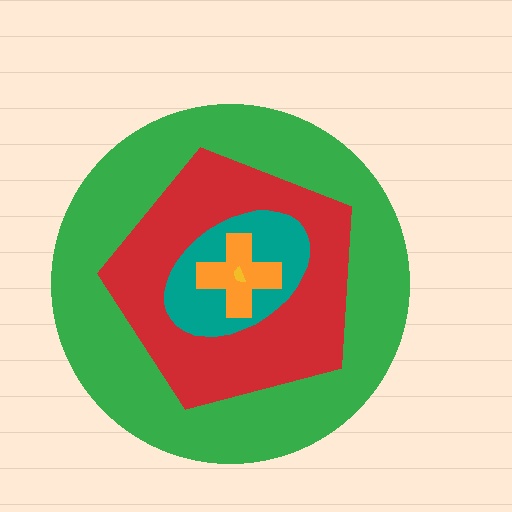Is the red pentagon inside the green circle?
Yes.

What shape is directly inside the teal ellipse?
The orange cross.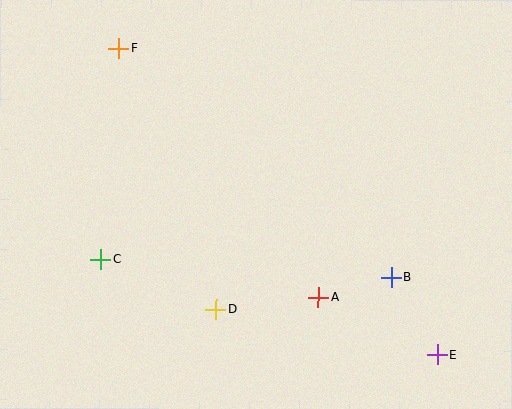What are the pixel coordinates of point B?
Point B is at (391, 277).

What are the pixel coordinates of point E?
Point E is at (438, 355).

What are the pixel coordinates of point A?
Point A is at (318, 297).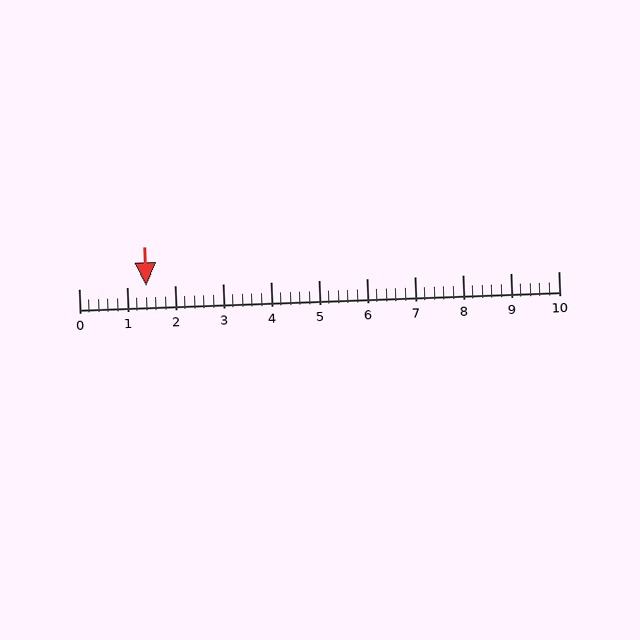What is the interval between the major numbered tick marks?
The major tick marks are spaced 1 units apart.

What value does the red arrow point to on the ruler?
The red arrow points to approximately 1.4.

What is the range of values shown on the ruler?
The ruler shows values from 0 to 10.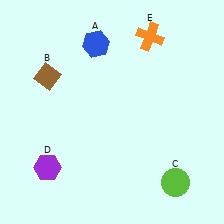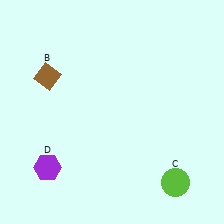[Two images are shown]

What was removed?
The blue hexagon (A), the orange cross (E) were removed in Image 2.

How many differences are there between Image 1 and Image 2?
There are 2 differences between the two images.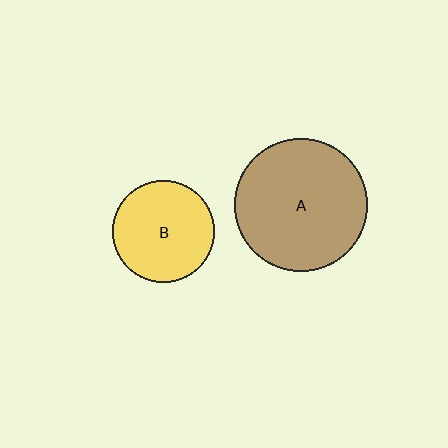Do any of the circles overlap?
No, none of the circles overlap.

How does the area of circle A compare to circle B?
Approximately 1.7 times.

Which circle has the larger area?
Circle A (brown).